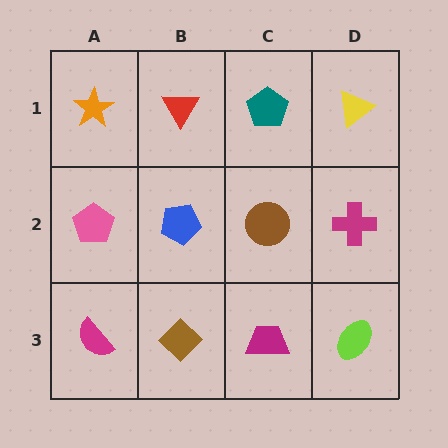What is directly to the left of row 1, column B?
An orange star.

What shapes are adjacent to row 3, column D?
A magenta cross (row 2, column D), a magenta trapezoid (row 3, column C).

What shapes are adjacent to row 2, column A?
An orange star (row 1, column A), a magenta semicircle (row 3, column A), a blue pentagon (row 2, column B).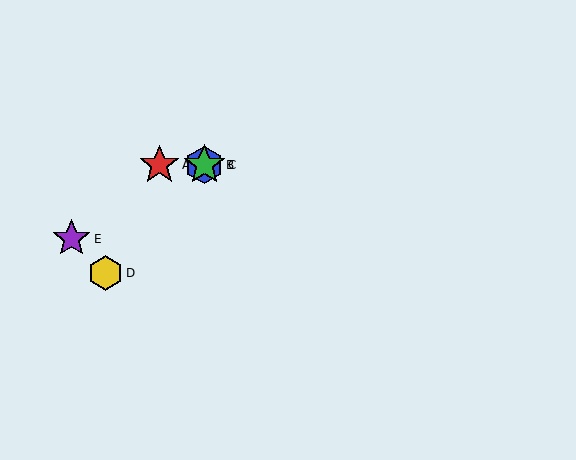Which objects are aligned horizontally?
Objects A, B, C are aligned horizontally.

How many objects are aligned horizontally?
3 objects (A, B, C) are aligned horizontally.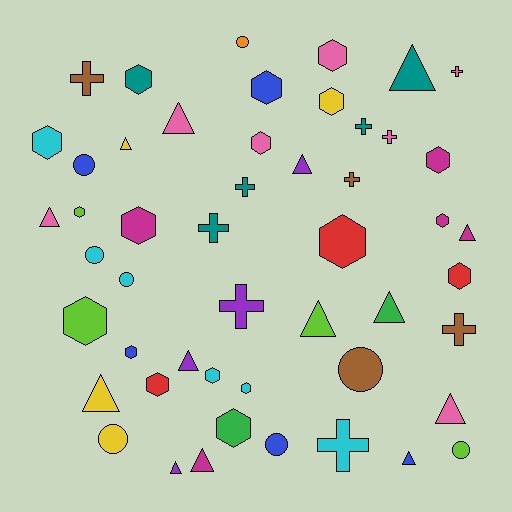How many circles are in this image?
There are 8 circles.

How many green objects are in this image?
There are 2 green objects.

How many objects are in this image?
There are 50 objects.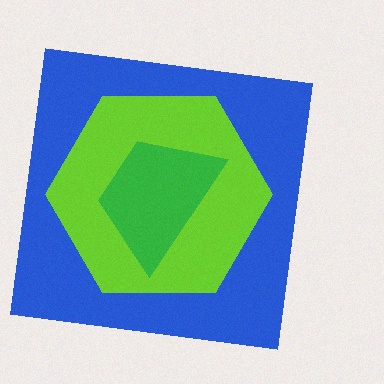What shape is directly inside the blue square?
The lime hexagon.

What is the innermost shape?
The green trapezoid.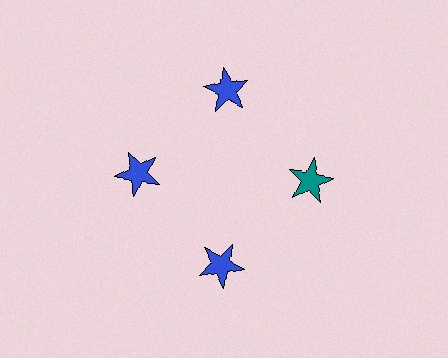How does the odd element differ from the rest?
It has a different color: teal instead of blue.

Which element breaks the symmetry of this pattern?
The teal star at roughly the 3 o'clock position breaks the symmetry. All other shapes are blue stars.